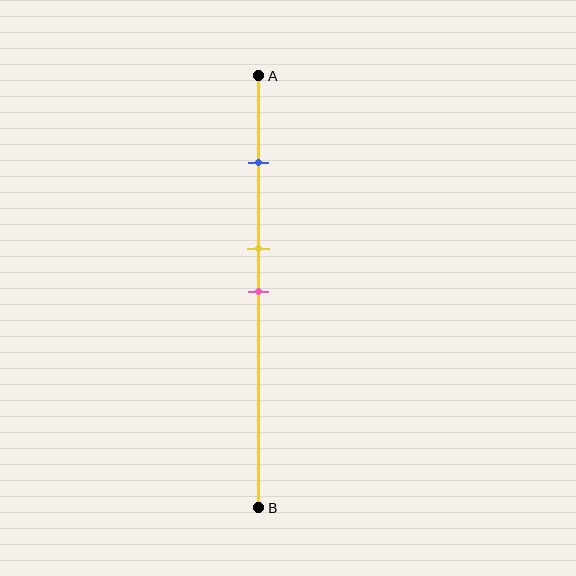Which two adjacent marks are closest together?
The yellow and pink marks are the closest adjacent pair.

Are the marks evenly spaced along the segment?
No, the marks are not evenly spaced.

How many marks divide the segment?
There are 3 marks dividing the segment.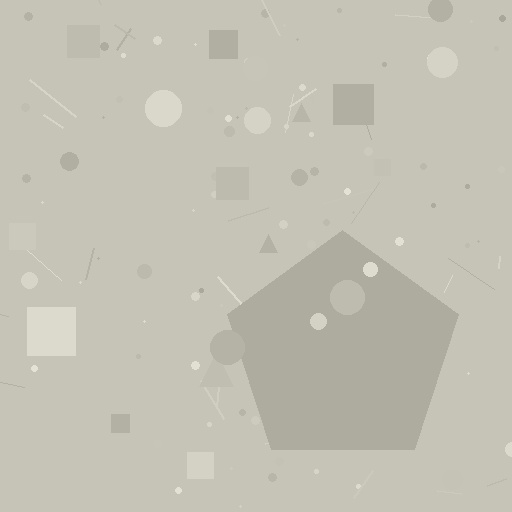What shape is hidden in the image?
A pentagon is hidden in the image.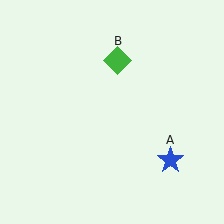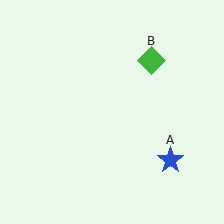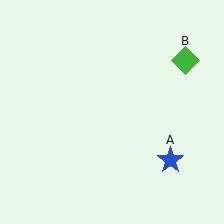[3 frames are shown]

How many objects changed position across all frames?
1 object changed position: green diamond (object B).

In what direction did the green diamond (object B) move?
The green diamond (object B) moved right.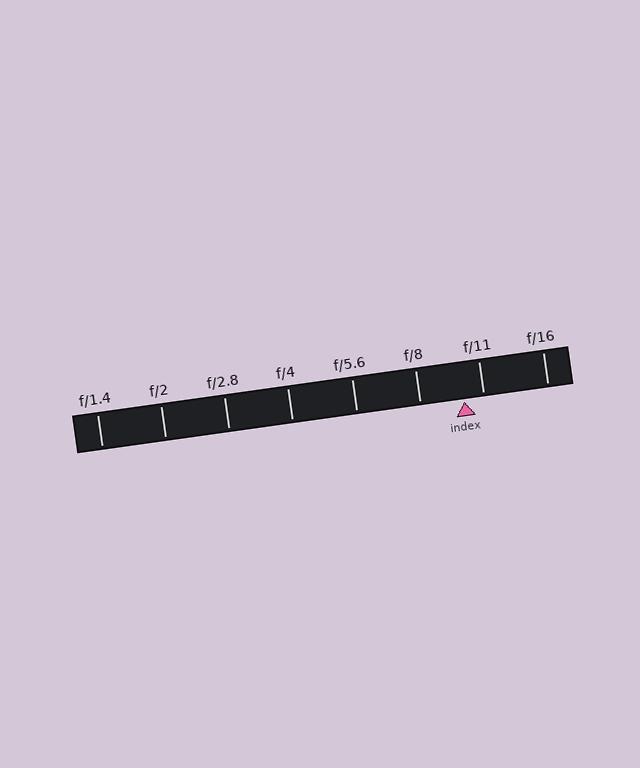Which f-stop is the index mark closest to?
The index mark is closest to f/11.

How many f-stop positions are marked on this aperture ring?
There are 8 f-stop positions marked.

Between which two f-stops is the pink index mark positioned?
The index mark is between f/8 and f/11.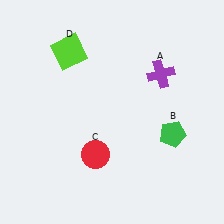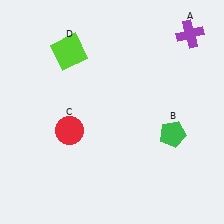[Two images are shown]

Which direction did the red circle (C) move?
The red circle (C) moved left.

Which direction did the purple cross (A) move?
The purple cross (A) moved up.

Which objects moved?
The objects that moved are: the purple cross (A), the red circle (C).